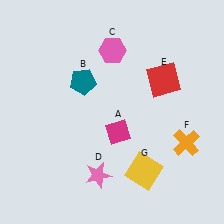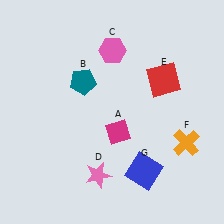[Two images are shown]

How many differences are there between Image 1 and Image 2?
There is 1 difference between the two images.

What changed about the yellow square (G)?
In Image 1, G is yellow. In Image 2, it changed to blue.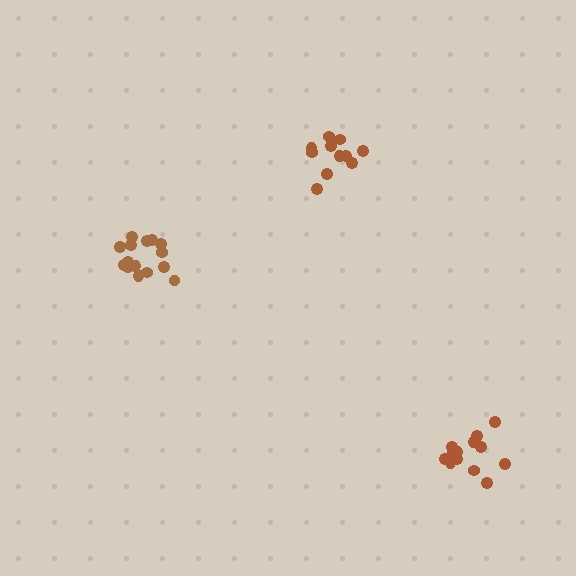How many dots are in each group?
Group 1: 15 dots, Group 2: 13 dots, Group 3: 12 dots (40 total).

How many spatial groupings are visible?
There are 3 spatial groupings.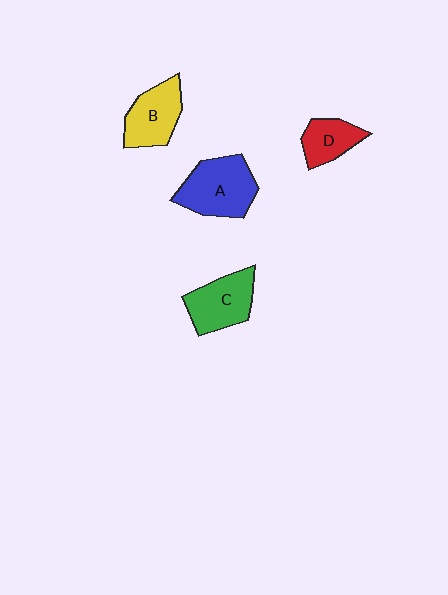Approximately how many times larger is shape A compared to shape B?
Approximately 1.3 times.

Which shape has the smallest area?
Shape D (red).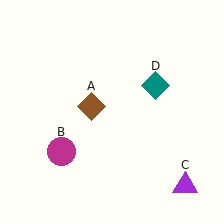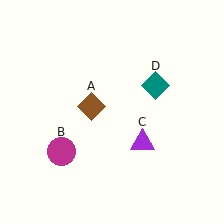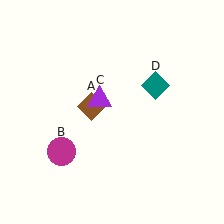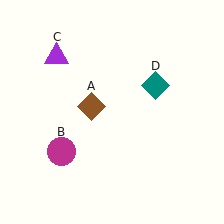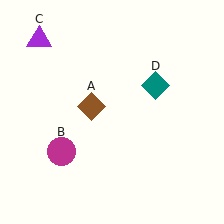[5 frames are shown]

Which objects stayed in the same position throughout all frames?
Brown diamond (object A) and magenta circle (object B) and teal diamond (object D) remained stationary.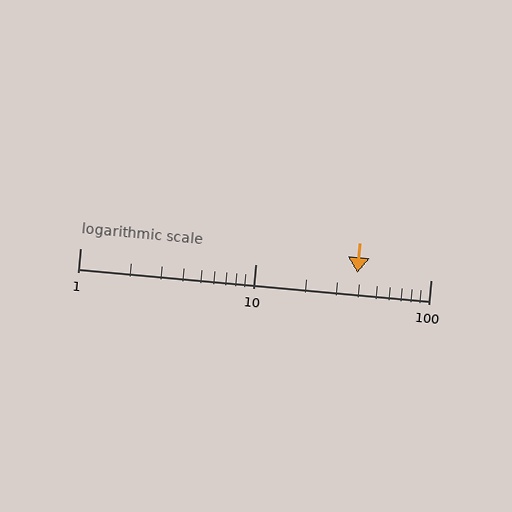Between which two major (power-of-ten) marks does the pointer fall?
The pointer is between 10 and 100.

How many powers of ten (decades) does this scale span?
The scale spans 2 decades, from 1 to 100.